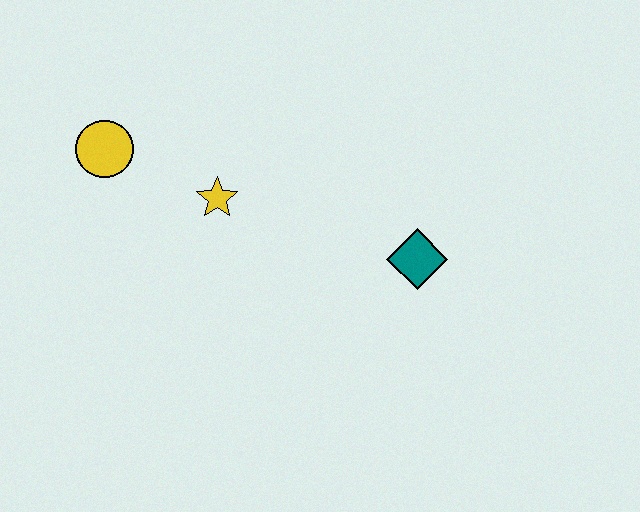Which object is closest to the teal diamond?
The yellow star is closest to the teal diamond.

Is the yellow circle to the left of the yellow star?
Yes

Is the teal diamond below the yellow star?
Yes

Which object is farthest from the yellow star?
The teal diamond is farthest from the yellow star.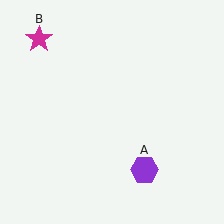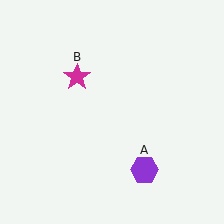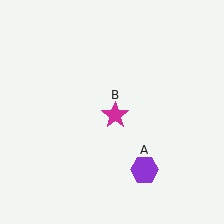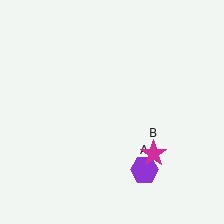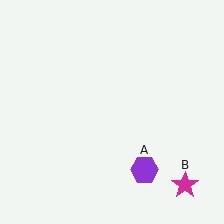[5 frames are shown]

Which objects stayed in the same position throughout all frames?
Purple hexagon (object A) remained stationary.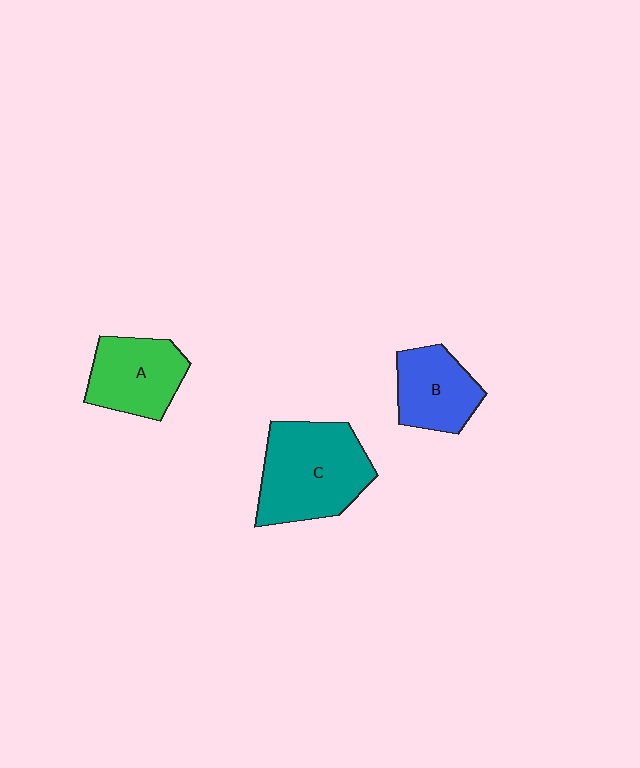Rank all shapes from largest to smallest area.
From largest to smallest: C (teal), A (green), B (blue).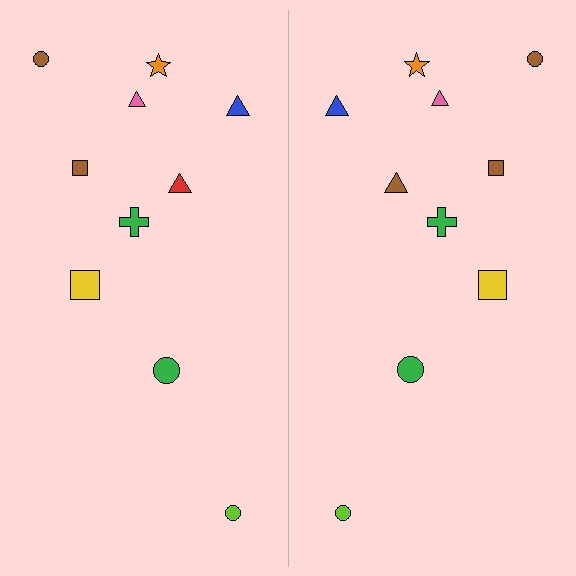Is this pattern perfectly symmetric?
No, the pattern is not perfectly symmetric. The brown triangle on the right side breaks the symmetry — its mirror counterpart is red.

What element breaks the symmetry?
The brown triangle on the right side breaks the symmetry — its mirror counterpart is red.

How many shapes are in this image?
There are 20 shapes in this image.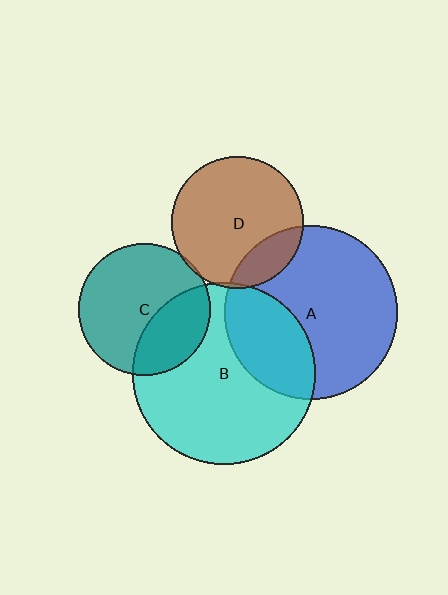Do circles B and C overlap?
Yes.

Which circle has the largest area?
Circle B (cyan).